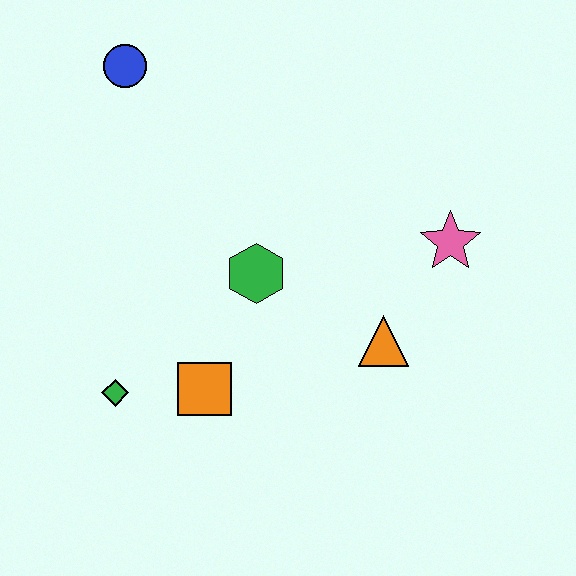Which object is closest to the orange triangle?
The pink star is closest to the orange triangle.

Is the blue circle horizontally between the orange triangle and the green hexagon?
No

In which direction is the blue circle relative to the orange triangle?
The blue circle is above the orange triangle.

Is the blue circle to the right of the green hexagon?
No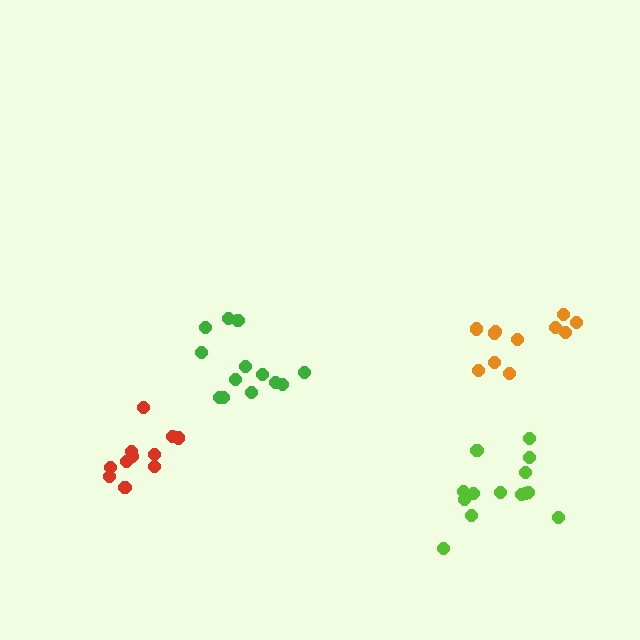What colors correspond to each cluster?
The clusters are colored: green, lime, red, orange.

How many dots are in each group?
Group 1: 13 dots, Group 2: 14 dots, Group 3: 11 dots, Group 4: 11 dots (49 total).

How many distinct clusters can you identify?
There are 4 distinct clusters.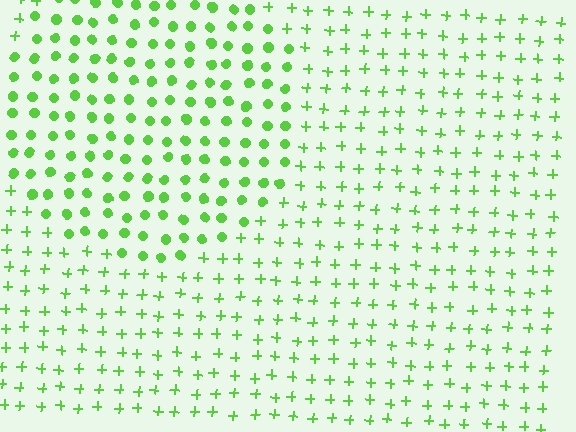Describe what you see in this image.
The image is filled with small lime elements arranged in a uniform grid. A circle-shaped region contains circles, while the surrounding area contains plus signs. The boundary is defined purely by the change in element shape.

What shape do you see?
I see a circle.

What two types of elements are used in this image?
The image uses circles inside the circle region and plus signs outside it.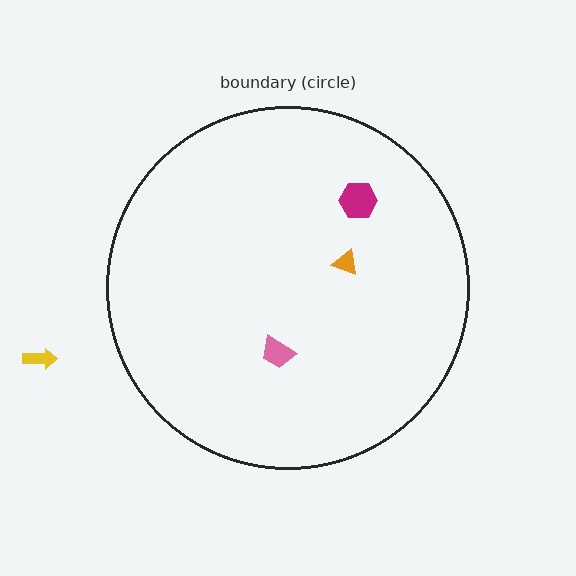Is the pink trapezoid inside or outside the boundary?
Inside.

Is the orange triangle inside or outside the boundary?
Inside.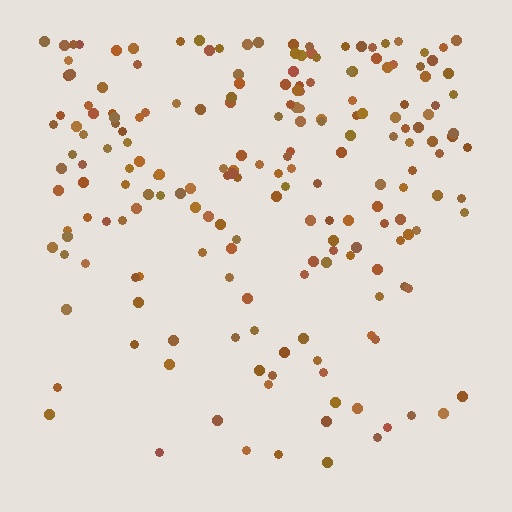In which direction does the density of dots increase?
From bottom to top, with the top side densest.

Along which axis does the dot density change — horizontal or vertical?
Vertical.